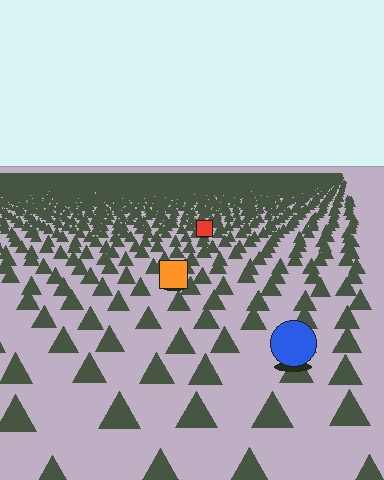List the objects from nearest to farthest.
From nearest to farthest: the blue circle, the orange square, the red square.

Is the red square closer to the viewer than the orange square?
No. The orange square is closer — you can tell from the texture gradient: the ground texture is coarser near it.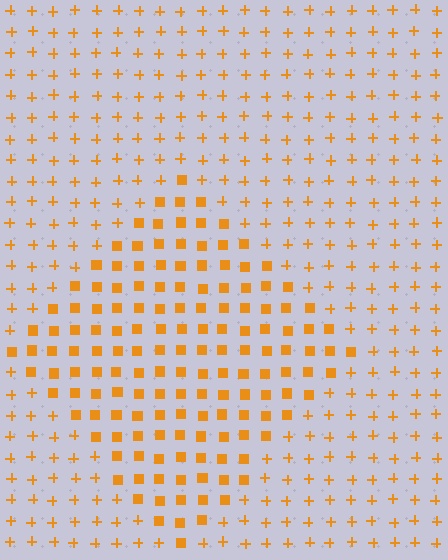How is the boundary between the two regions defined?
The boundary is defined by a change in element shape: squares inside vs. plus signs outside. All elements share the same color and spacing.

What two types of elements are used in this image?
The image uses squares inside the diamond region and plus signs outside it.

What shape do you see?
I see a diamond.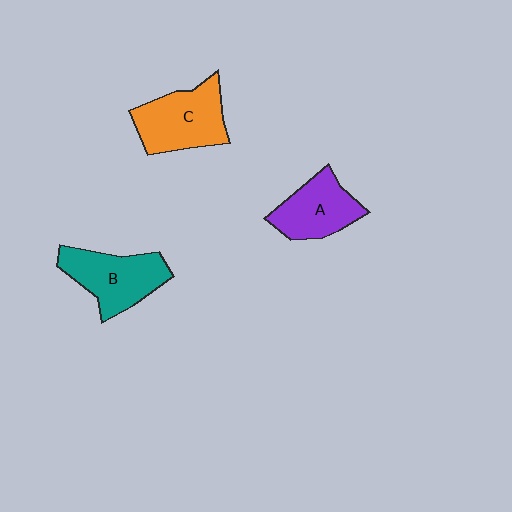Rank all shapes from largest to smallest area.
From largest to smallest: C (orange), B (teal), A (purple).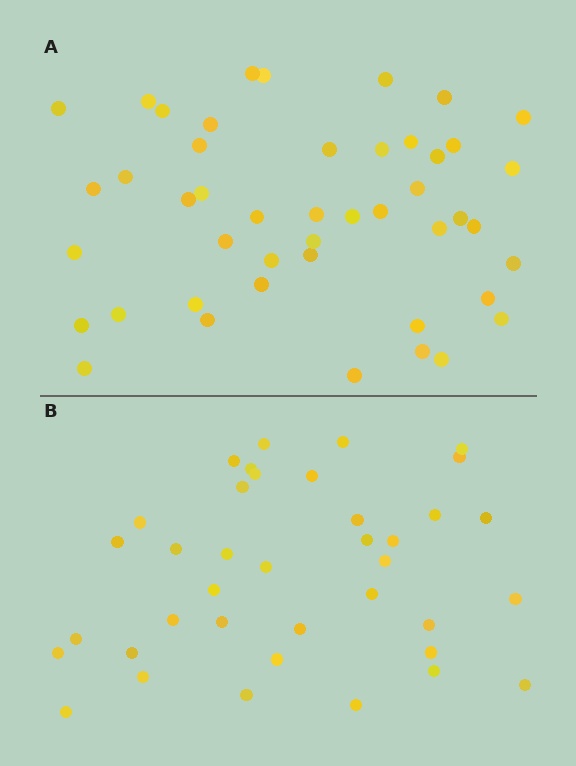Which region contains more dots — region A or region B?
Region A (the top region) has more dots.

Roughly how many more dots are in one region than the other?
Region A has roughly 8 or so more dots than region B.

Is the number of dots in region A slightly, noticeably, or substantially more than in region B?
Region A has only slightly more — the two regions are fairly close. The ratio is roughly 1.2 to 1.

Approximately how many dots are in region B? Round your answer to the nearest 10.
About 40 dots. (The exact count is 38, which rounds to 40.)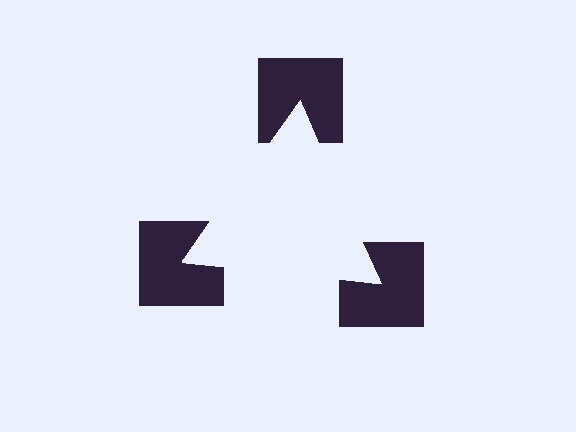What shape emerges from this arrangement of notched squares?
An illusory triangle — its edges are inferred from the aligned wedge cuts in the notched squares, not physically drawn.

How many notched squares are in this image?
There are 3 — one at each vertex of the illusory triangle.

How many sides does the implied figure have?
3 sides.